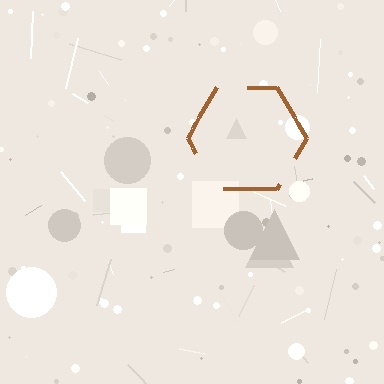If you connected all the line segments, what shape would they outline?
They would outline a hexagon.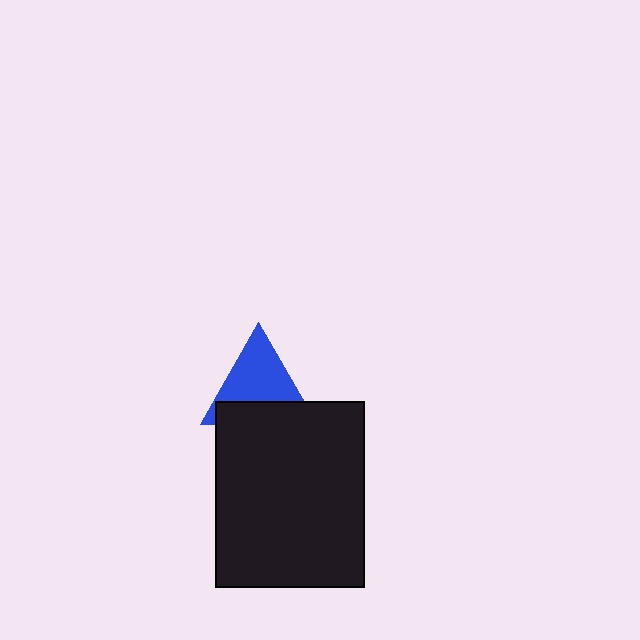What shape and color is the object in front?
The object in front is a black rectangle.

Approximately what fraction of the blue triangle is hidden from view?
Roughly 37% of the blue triangle is hidden behind the black rectangle.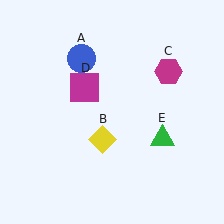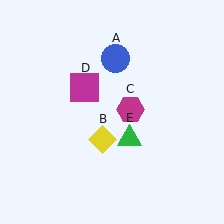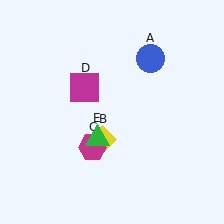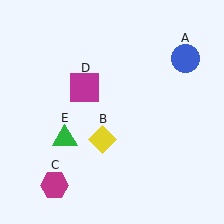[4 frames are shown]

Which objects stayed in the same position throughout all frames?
Yellow diamond (object B) and magenta square (object D) remained stationary.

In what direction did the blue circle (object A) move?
The blue circle (object A) moved right.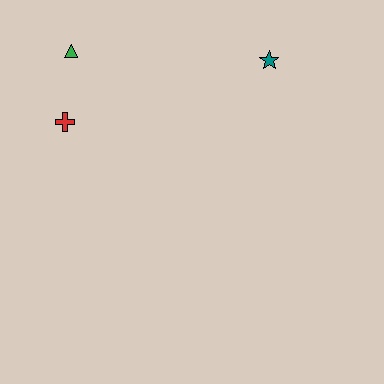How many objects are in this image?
There are 3 objects.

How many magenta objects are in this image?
There are no magenta objects.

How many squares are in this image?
There are no squares.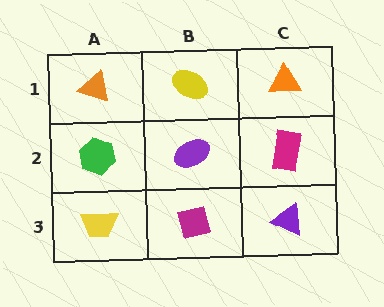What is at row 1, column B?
A yellow ellipse.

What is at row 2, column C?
A magenta rectangle.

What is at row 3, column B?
A magenta square.